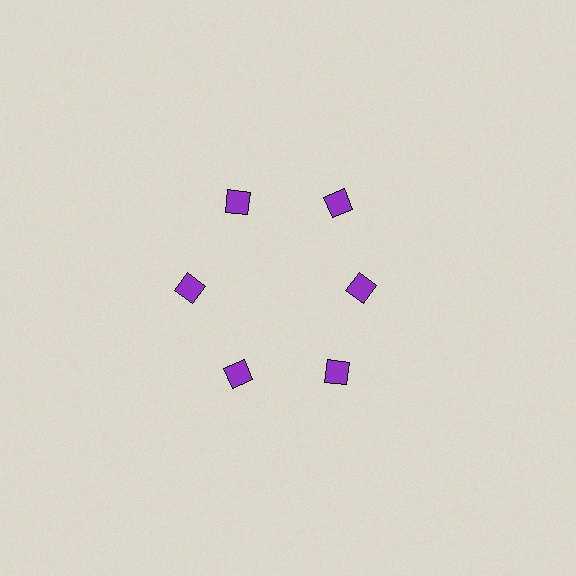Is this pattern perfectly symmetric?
No. The 6 purple diamonds are arranged in a ring, but one element near the 3 o'clock position is pulled inward toward the center, breaking the 6-fold rotational symmetry.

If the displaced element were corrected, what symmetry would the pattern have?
It would have 6-fold rotational symmetry — the pattern would map onto itself every 60 degrees.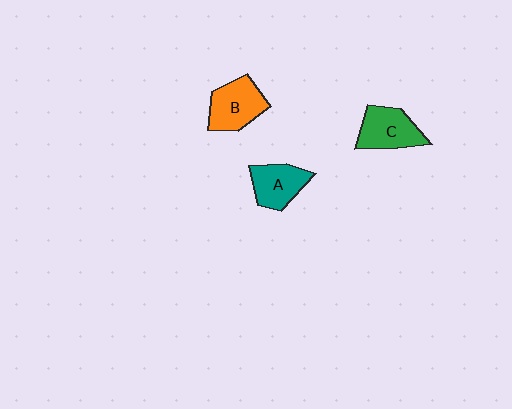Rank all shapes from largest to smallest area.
From largest to smallest: B (orange), C (green), A (teal).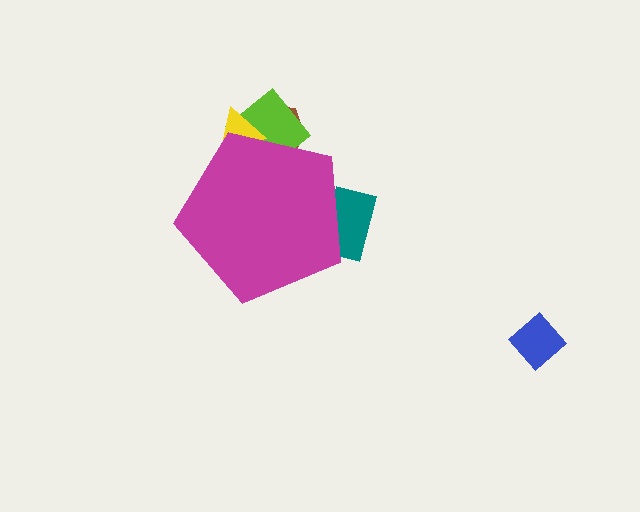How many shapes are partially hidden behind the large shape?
4 shapes are partially hidden.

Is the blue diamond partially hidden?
No, the blue diamond is fully visible.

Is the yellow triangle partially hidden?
Yes, the yellow triangle is partially hidden behind the magenta pentagon.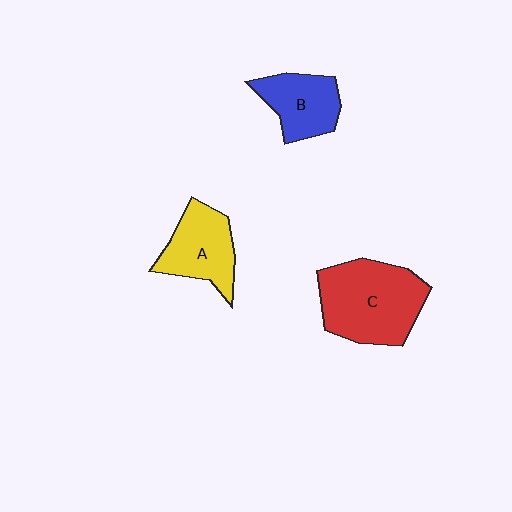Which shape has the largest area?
Shape C (red).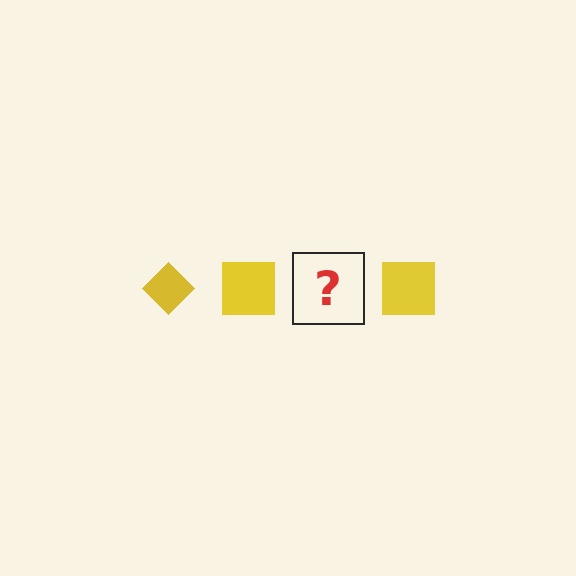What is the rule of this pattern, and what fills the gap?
The rule is that the pattern cycles through diamond, square shapes in yellow. The gap should be filled with a yellow diamond.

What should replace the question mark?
The question mark should be replaced with a yellow diamond.